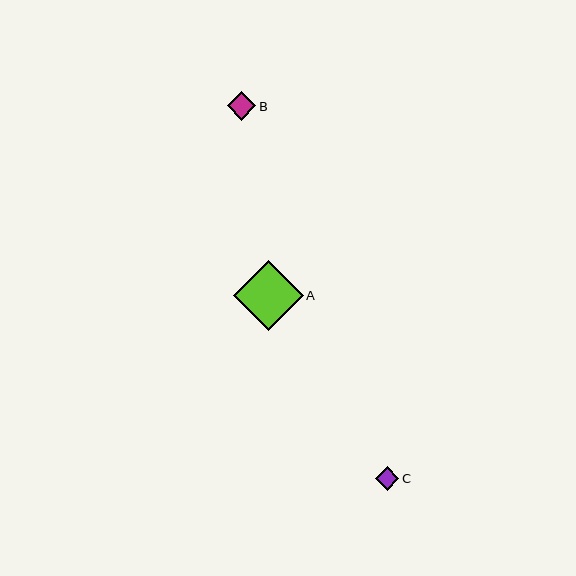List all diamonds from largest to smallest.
From largest to smallest: A, B, C.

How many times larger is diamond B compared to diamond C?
Diamond B is approximately 1.2 times the size of diamond C.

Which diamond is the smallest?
Diamond C is the smallest with a size of approximately 23 pixels.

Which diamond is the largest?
Diamond A is the largest with a size of approximately 69 pixels.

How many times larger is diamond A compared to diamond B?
Diamond A is approximately 2.4 times the size of diamond B.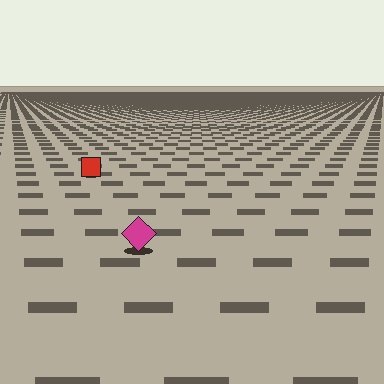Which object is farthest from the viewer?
The red square is farthest from the viewer. It appears smaller and the ground texture around it is denser.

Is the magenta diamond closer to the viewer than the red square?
Yes. The magenta diamond is closer — you can tell from the texture gradient: the ground texture is coarser near it.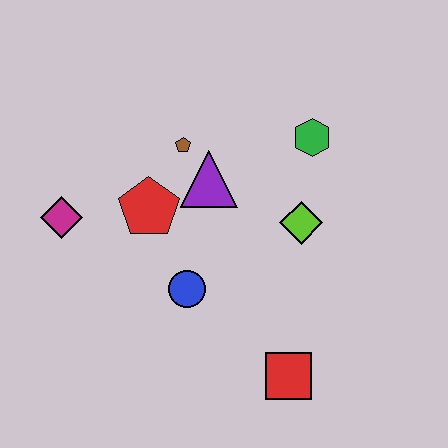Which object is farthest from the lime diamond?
The magenta diamond is farthest from the lime diamond.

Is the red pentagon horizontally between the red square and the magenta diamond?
Yes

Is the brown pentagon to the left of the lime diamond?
Yes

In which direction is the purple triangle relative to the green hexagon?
The purple triangle is to the left of the green hexagon.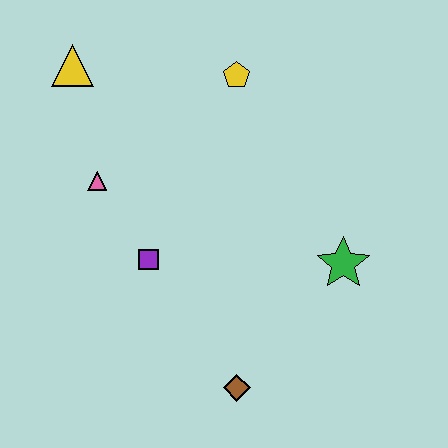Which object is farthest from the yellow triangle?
The brown diamond is farthest from the yellow triangle.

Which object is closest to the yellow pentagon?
The yellow triangle is closest to the yellow pentagon.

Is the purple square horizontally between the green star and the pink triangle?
Yes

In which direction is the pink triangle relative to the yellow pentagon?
The pink triangle is to the left of the yellow pentagon.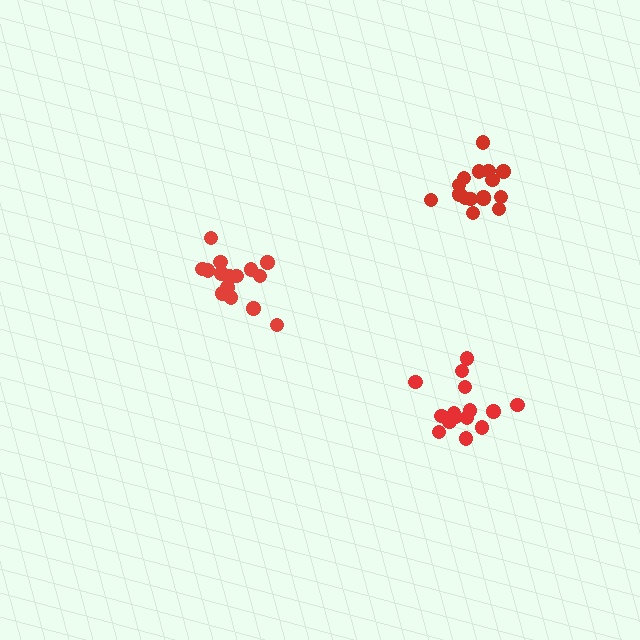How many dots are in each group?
Group 1: 16 dots, Group 2: 15 dots, Group 3: 15 dots (46 total).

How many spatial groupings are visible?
There are 3 spatial groupings.